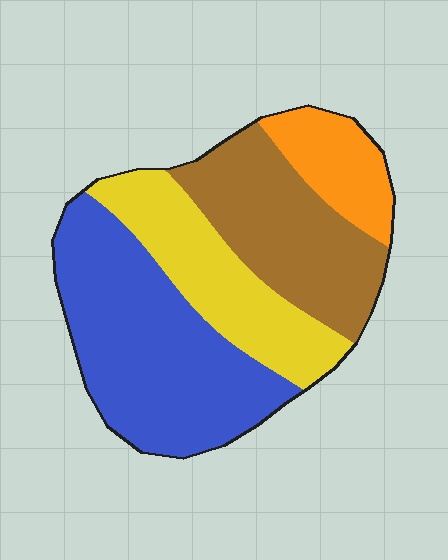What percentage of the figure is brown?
Brown takes up between a quarter and a half of the figure.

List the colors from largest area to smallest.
From largest to smallest: blue, brown, yellow, orange.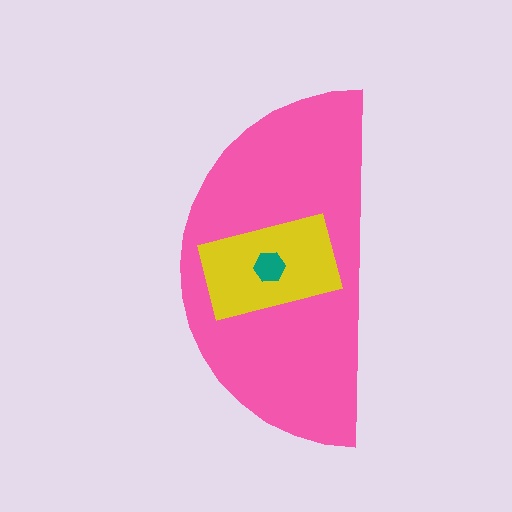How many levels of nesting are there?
3.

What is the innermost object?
The teal hexagon.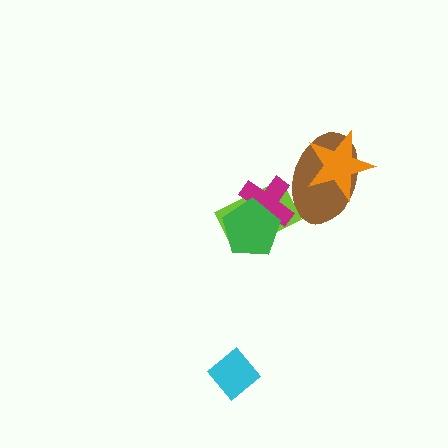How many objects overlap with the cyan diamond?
0 objects overlap with the cyan diamond.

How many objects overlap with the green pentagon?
2 objects overlap with the green pentagon.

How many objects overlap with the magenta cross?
3 objects overlap with the magenta cross.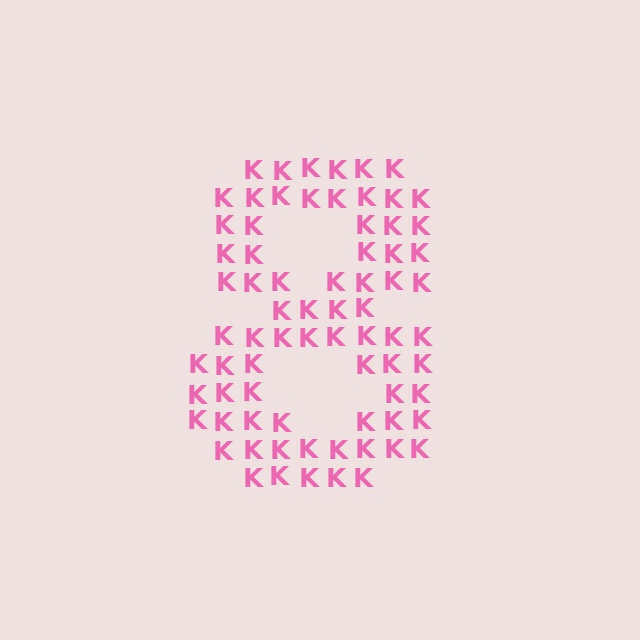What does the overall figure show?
The overall figure shows the digit 8.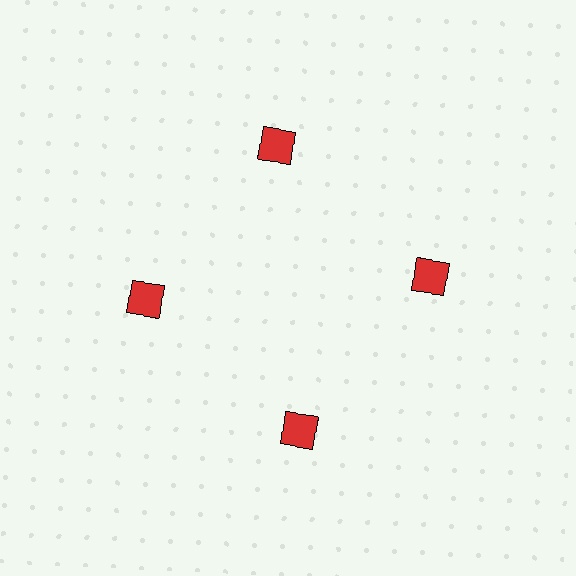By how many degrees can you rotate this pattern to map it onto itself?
The pattern maps onto itself every 90 degrees of rotation.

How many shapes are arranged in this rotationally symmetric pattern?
There are 4 shapes, arranged in 4 groups of 1.